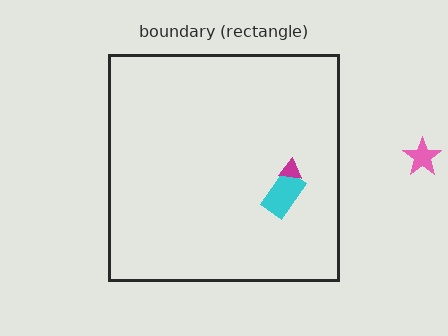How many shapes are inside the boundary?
2 inside, 1 outside.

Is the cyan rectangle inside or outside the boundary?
Inside.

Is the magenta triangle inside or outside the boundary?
Inside.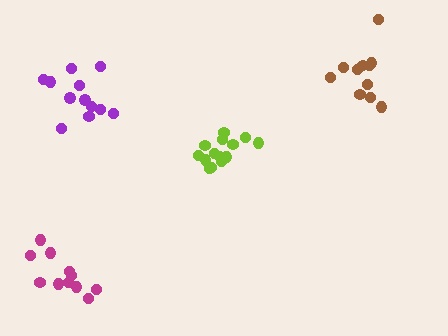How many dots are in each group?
Group 1: 11 dots, Group 2: 12 dots, Group 3: 15 dots, Group 4: 11 dots (49 total).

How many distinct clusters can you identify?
There are 4 distinct clusters.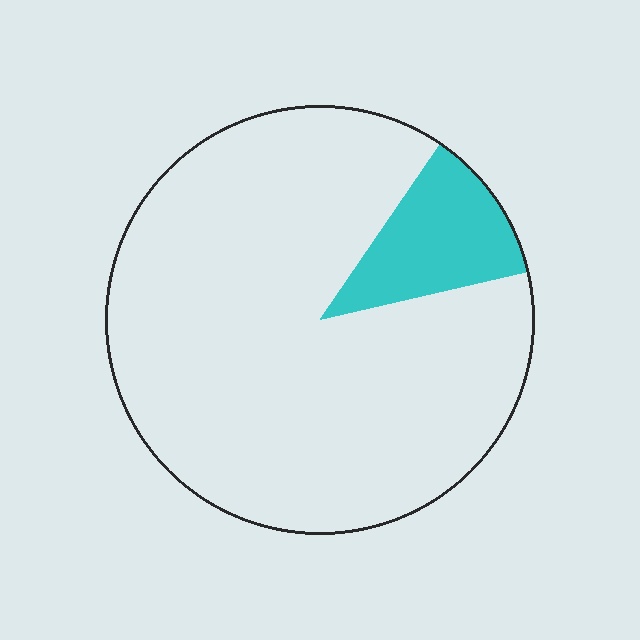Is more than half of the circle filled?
No.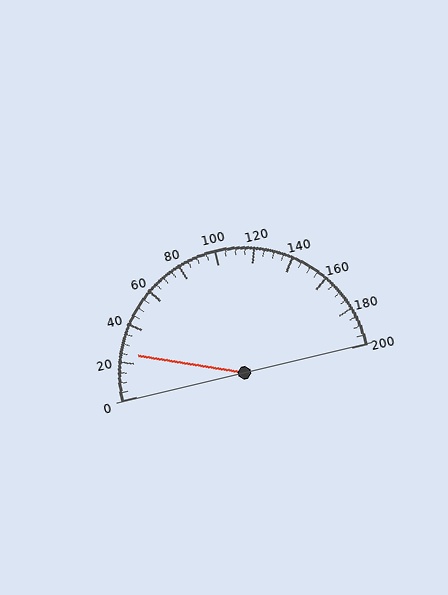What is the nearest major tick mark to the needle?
The nearest major tick mark is 20.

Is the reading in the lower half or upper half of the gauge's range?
The reading is in the lower half of the range (0 to 200).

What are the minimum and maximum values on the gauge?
The gauge ranges from 0 to 200.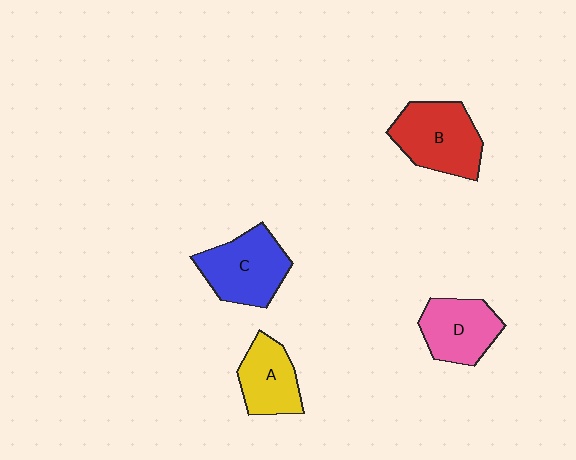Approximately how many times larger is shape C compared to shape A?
Approximately 1.3 times.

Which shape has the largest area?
Shape B (red).